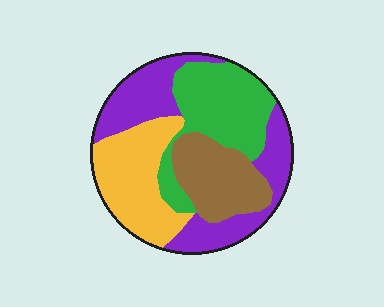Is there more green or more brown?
Green.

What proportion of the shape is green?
Green takes up about one quarter (1/4) of the shape.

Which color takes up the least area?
Brown, at roughly 20%.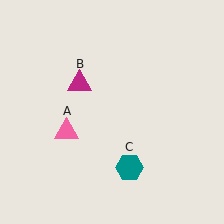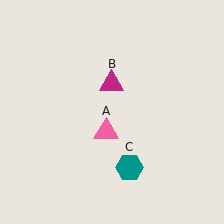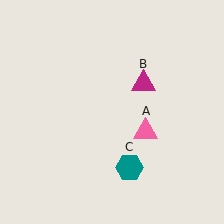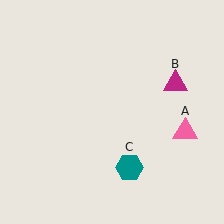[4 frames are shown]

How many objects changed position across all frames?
2 objects changed position: pink triangle (object A), magenta triangle (object B).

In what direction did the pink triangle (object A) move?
The pink triangle (object A) moved right.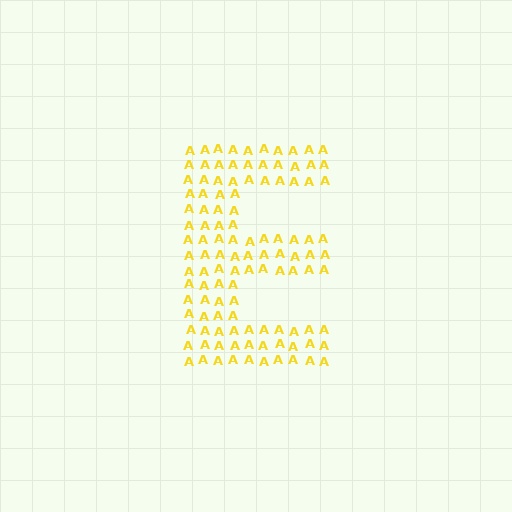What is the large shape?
The large shape is the letter E.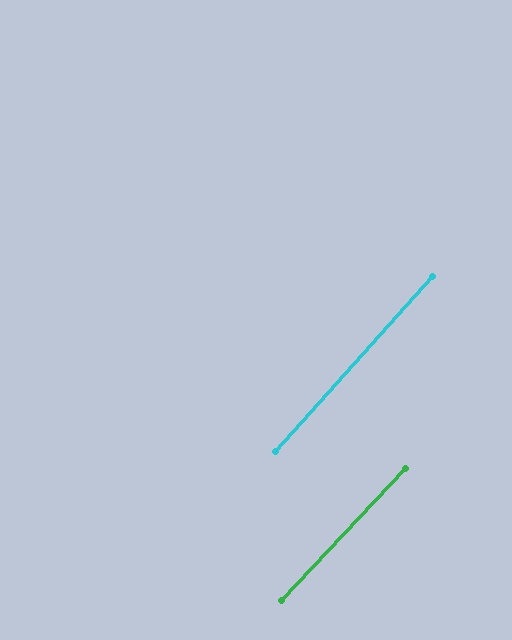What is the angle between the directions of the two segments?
Approximately 1 degree.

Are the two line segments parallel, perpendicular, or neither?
Parallel — their directions differ by only 1.4°.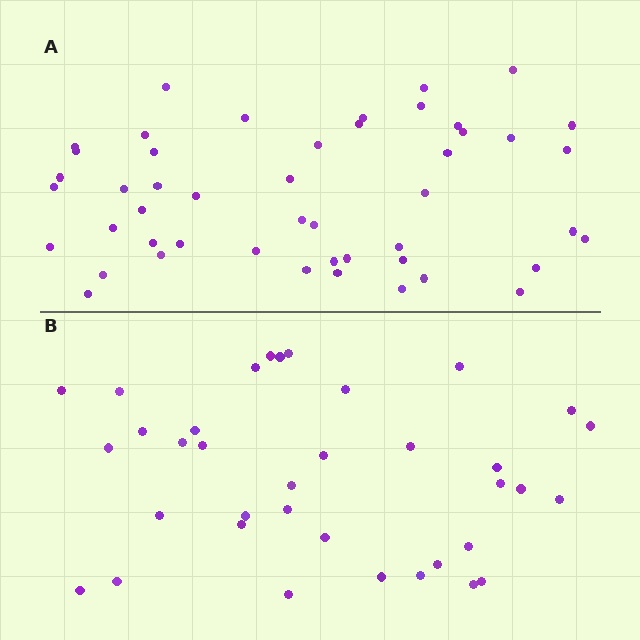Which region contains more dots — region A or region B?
Region A (the top region) has more dots.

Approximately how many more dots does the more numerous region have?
Region A has roughly 12 or so more dots than region B.